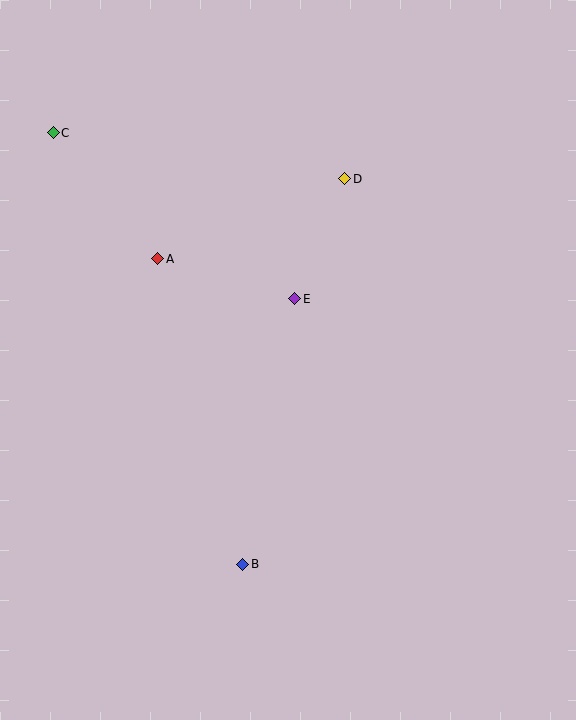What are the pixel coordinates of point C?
Point C is at (53, 133).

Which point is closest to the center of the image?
Point E at (295, 299) is closest to the center.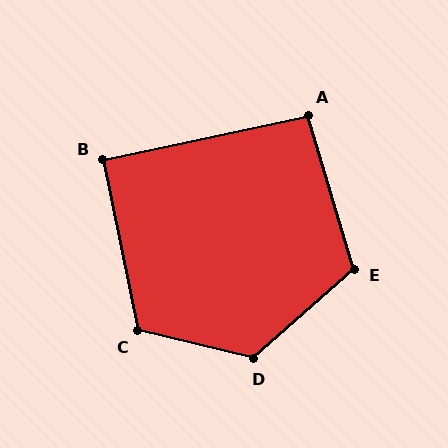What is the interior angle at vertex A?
Approximately 94 degrees (approximately right).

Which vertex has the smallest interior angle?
B, at approximately 91 degrees.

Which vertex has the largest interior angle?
D, at approximately 125 degrees.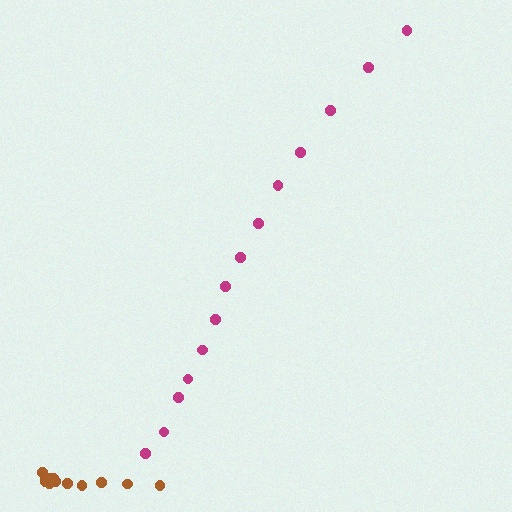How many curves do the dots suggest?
There are 2 distinct paths.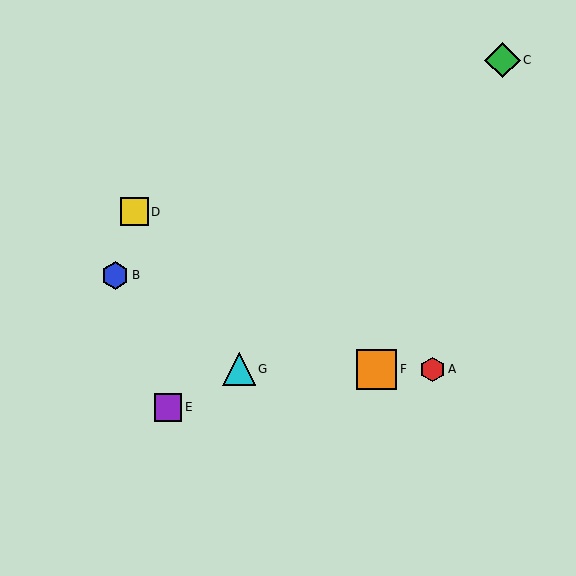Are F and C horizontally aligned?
No, F is at y≈369 and C is at y≈60.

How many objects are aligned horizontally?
3 objects (A, F, G) are aligned horizontally.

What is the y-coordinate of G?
Object G is at y≈369.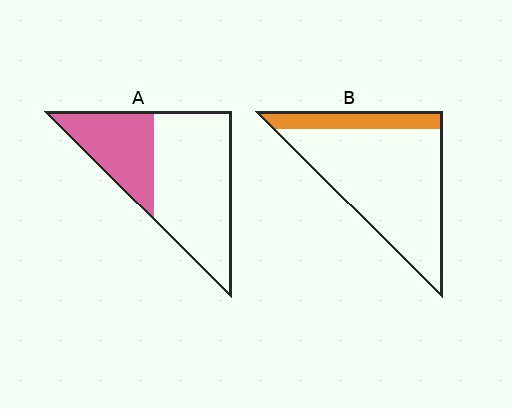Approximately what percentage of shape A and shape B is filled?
A is approximately 35% and B is approximately 20%.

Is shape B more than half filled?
No.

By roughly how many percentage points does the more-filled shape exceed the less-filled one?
By roughly 15 percentage points (A over B).